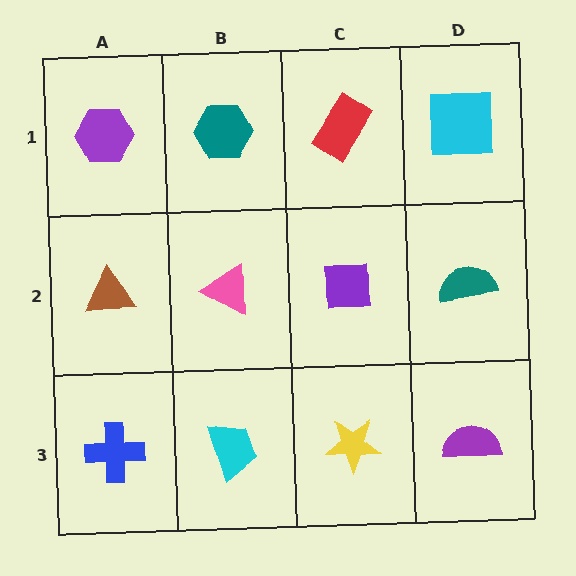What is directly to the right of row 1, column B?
A red rectangle.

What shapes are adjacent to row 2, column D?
A cyan square (row 1, column D), a purple semicircle (row 3, column D), a purple square (row 2, column C).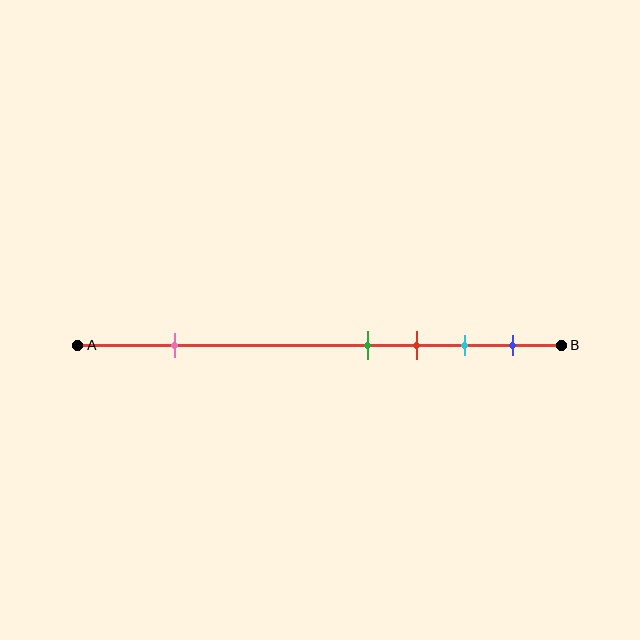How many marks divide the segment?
There are 5 marks dividing the segment.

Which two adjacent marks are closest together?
The green and red marks are the closest adjacent pair.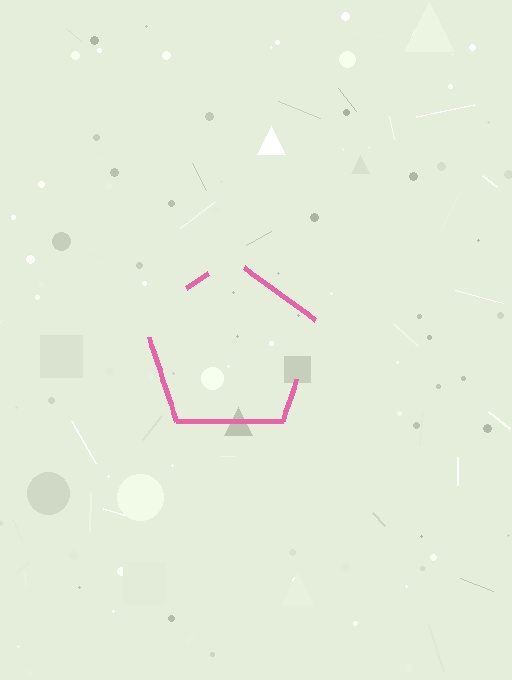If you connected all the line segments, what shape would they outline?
They would outline a pentagon.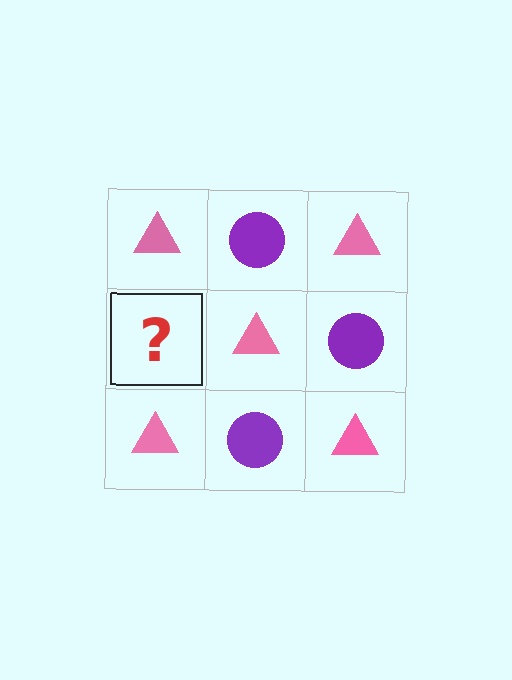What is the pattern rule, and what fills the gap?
The rule is that it alternates pink triangle and purple circle in a checkerboard pattern. The gap should be filled with a purple circle.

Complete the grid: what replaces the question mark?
The question mark should be replaced with a purple circle.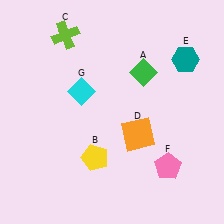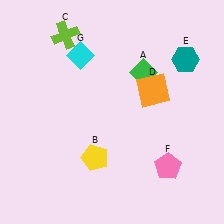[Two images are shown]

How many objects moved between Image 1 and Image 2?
2 objects moved between the two images.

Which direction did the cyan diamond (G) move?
The cyan diamond (G) moved up.